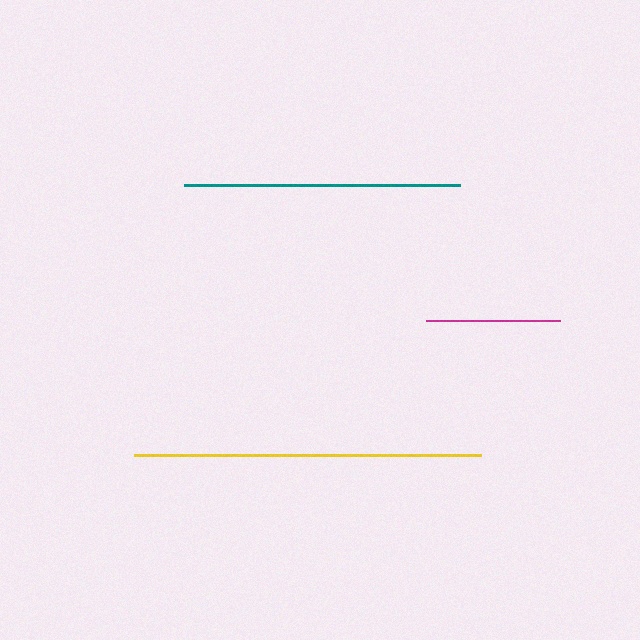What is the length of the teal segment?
The teal segment is approximately 276 pixels long.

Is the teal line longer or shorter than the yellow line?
The yellow line is longer than the teal line.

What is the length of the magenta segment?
The magenta segment is approximately 135 pixels long.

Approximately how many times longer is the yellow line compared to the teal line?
The yellow line is approximately 1.3 times the length of the teal line.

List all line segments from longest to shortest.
From longest to shortest: yellow, teal, magenta.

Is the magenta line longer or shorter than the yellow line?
The yellow line is longer than the magenta line.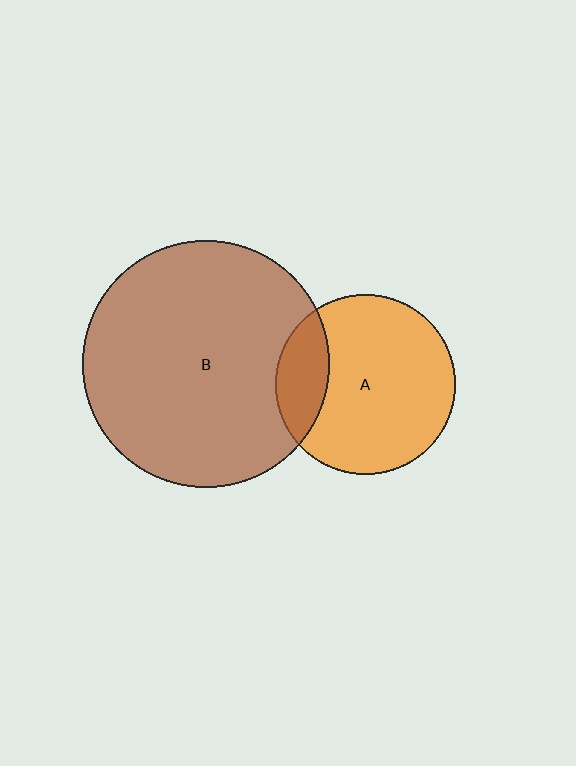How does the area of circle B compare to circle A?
Approximately 1.9 times.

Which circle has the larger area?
Circle B (brown).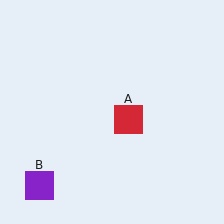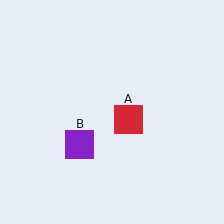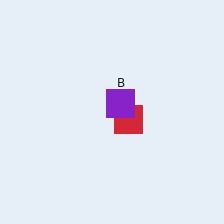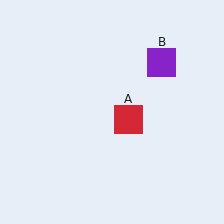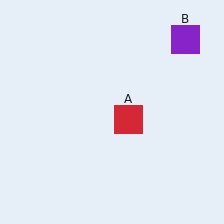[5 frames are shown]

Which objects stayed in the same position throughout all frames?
Red square (object A) remained stationary.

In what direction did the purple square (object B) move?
The purple square (object B) moved up and to the right.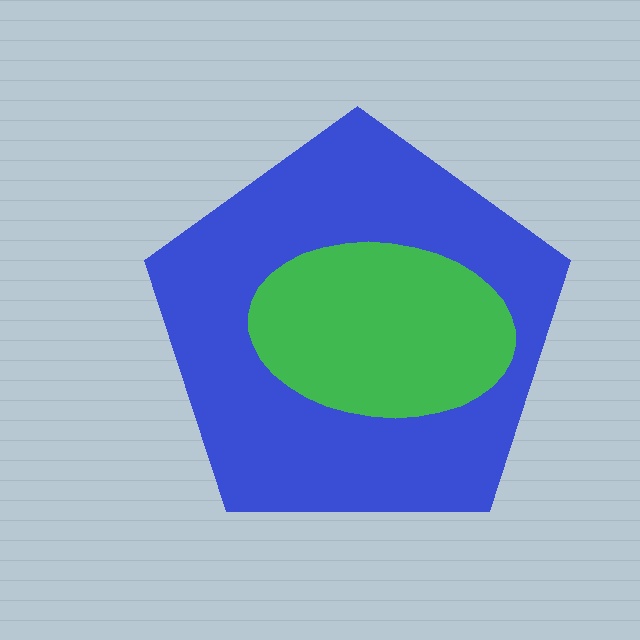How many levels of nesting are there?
2.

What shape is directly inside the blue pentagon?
The green ellipse.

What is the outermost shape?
The blue pentagon.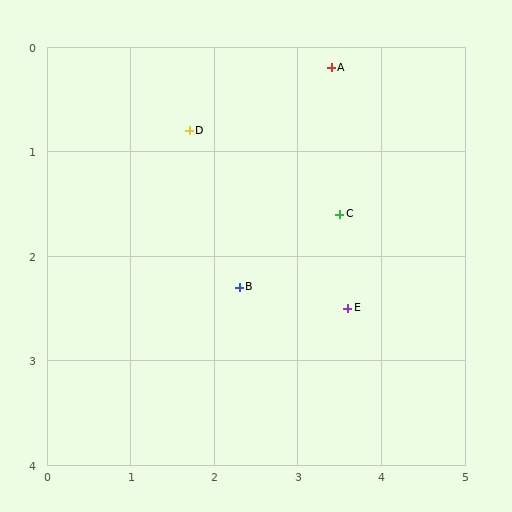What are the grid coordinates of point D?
Point D is at approximately (1.7, 0.8).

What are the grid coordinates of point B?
Point B is at approximately (2.3, 2.3).